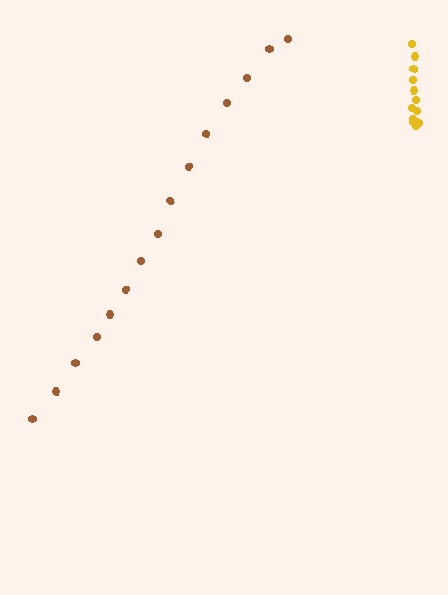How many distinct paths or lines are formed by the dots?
There are 2 distinct paths.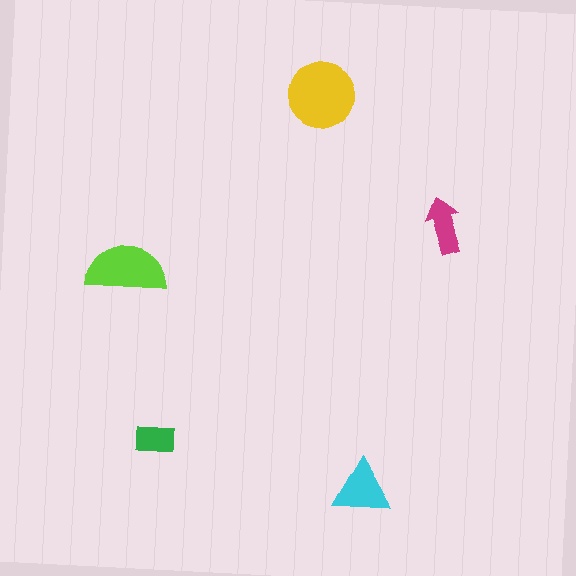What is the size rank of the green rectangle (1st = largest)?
5th.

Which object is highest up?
The yellow circle is topmost.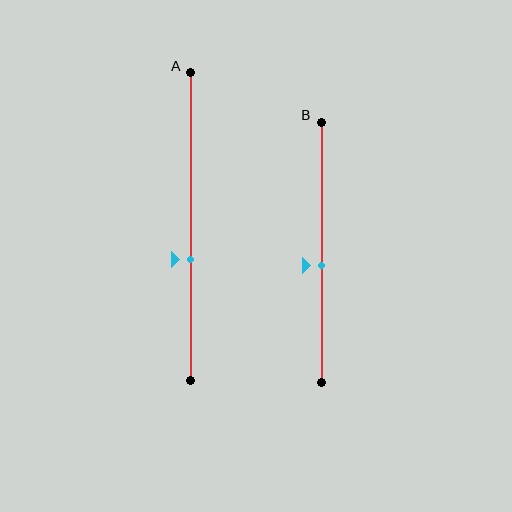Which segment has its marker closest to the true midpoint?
Segment B has its marker closest to the true midpoint.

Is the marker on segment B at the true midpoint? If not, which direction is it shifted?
No, the marker on segment B is shifted downward by about 5% of the segment length.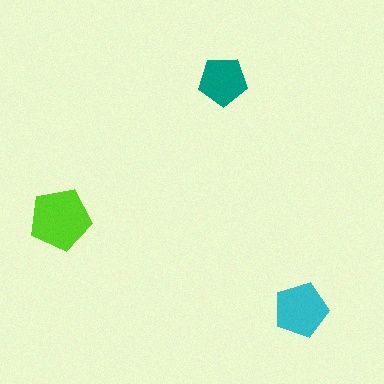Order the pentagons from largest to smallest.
the lime one, the cyan one, the teal one.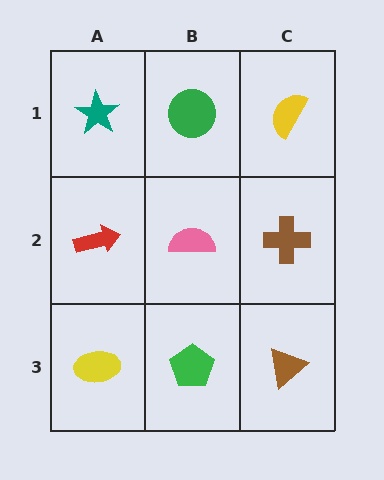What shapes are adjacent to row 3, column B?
A pink semicircle (row 2, column B), a yellow ellipse (row 3, column A), a brown triangle (row 3, column C).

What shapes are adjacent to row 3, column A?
A red arrow (row 2, column A), a green pentagon (row 3, column B).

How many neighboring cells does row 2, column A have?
3.